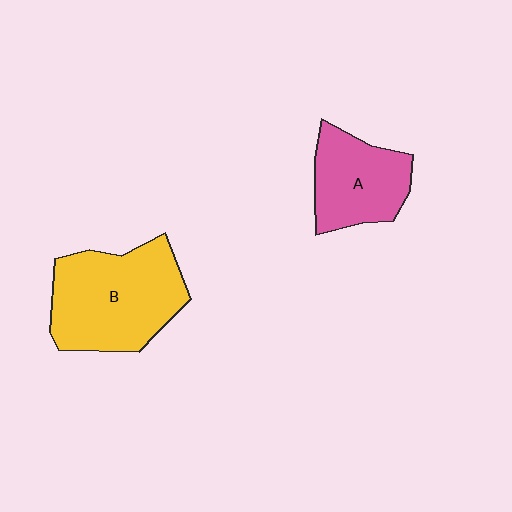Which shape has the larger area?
Shape B (yellow).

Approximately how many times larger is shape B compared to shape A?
Approximately 1.5 times.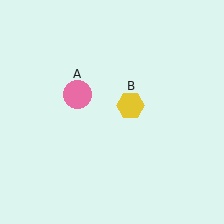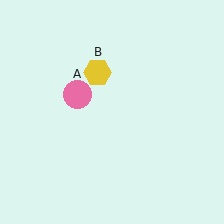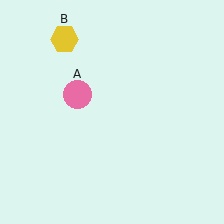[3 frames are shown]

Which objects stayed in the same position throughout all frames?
Pink circle (object A) remained stationary.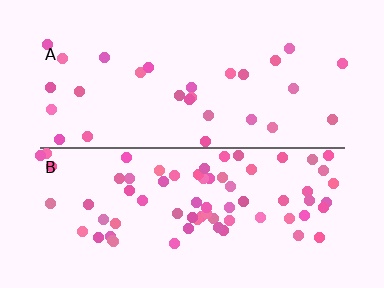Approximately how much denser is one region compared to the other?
Approximately 2.6× — region B over region A.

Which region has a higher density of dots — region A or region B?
B (the bottom).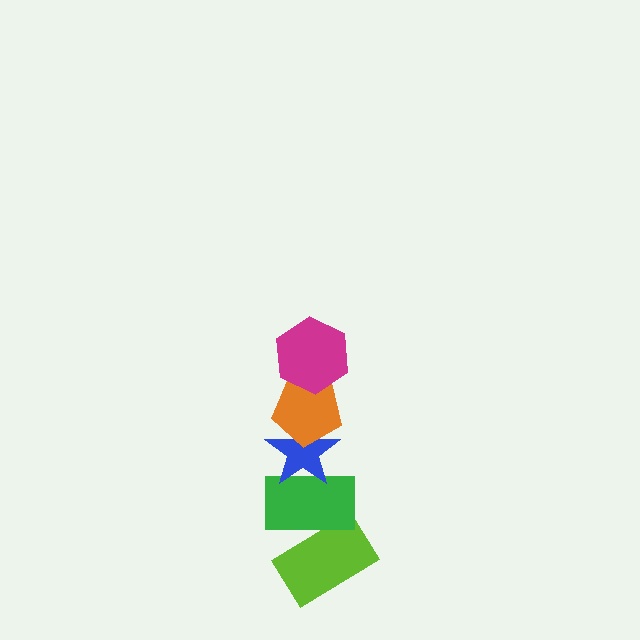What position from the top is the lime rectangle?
The lime rectangle is 5th from the top.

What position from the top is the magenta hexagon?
The magenta hexagon is 1st from the top.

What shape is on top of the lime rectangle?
The green rectangle is on top of the lime rectangle.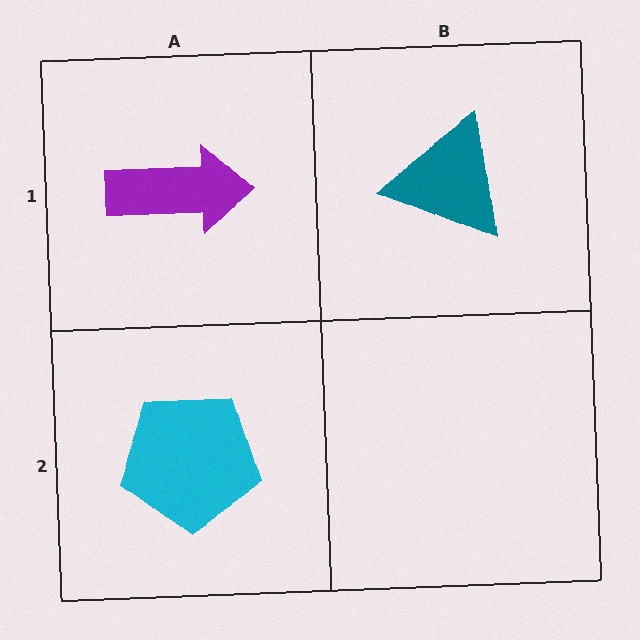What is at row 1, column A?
A purple arrow.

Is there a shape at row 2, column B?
No, that cell is empty.